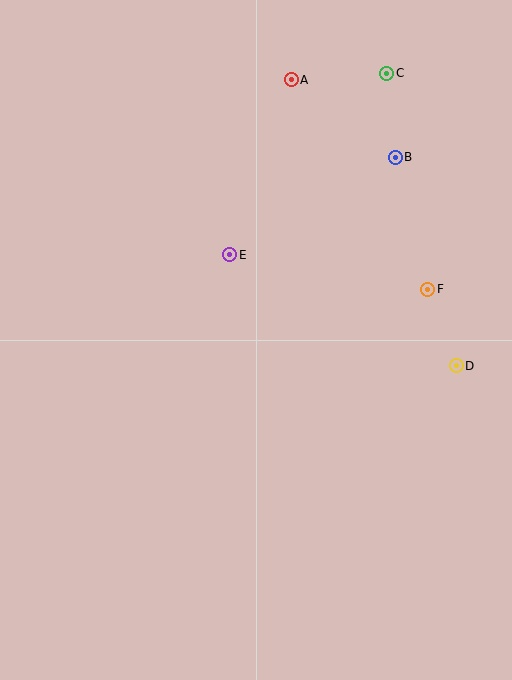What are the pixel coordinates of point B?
Point B is at (395, 157).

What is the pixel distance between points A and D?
The distance between A and D is 330 pixels.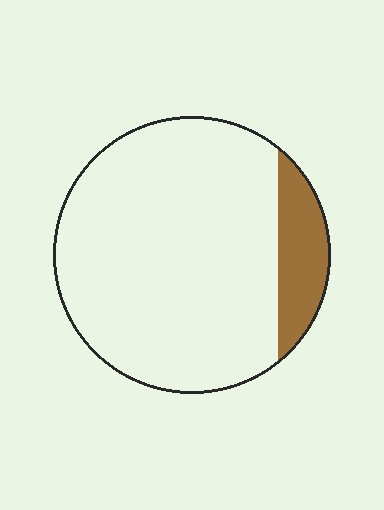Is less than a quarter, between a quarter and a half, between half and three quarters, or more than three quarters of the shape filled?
Less than a quarter.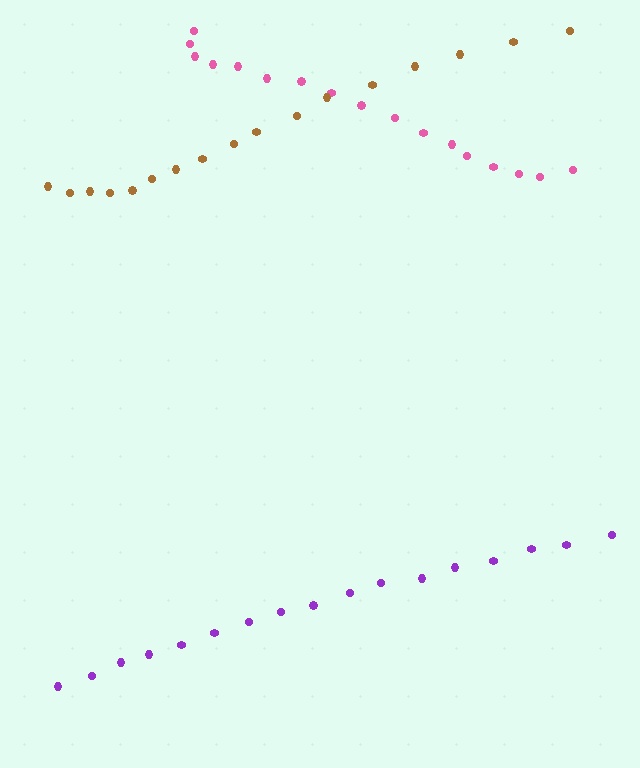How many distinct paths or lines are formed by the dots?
There are 3 distinct paths.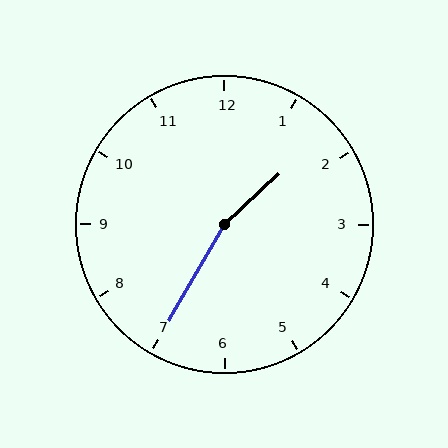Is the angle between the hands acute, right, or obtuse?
It is obtuse.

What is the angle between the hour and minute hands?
Approximately 162 degrees.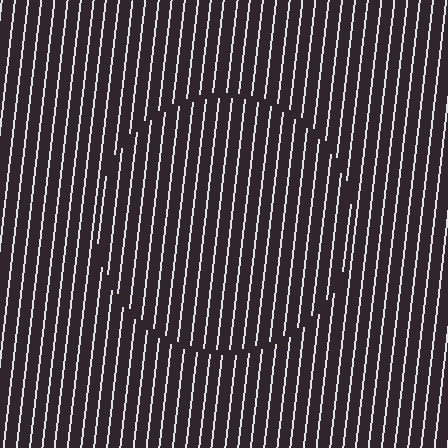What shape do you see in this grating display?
An illusory circle. The interior of the shape contains the same grating, shifted by half a period — the contour is defined by the phase discontinuity where line-ends from the inner and outer gratings abut.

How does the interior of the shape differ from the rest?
The interior of the shape contains the same grating, shifted by half a period — the contour is defined by the phase discontinuity where line-ends from the inner and outer gratings abut.